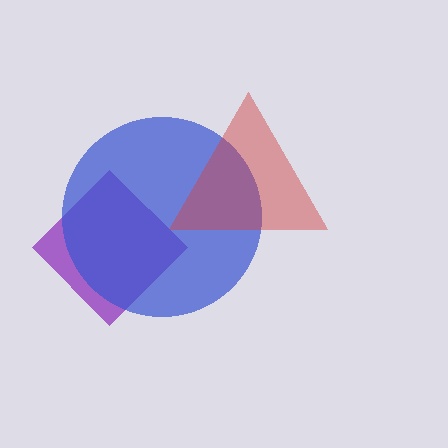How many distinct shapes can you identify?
There are 3 distinct shapes: a purple diamond, a blue circle, a red triangle.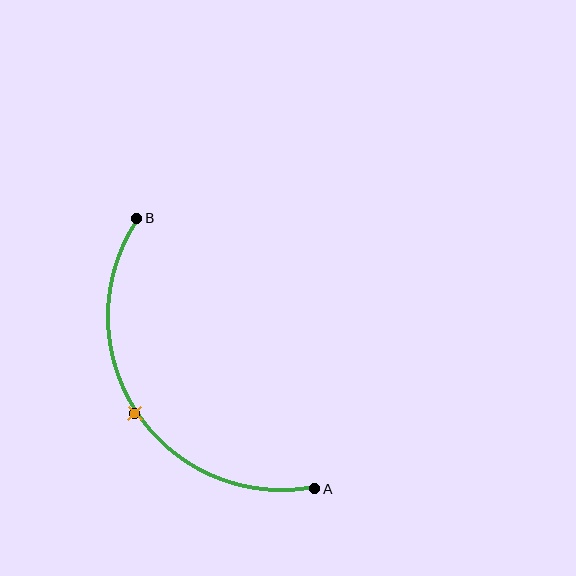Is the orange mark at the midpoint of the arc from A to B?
Yes. The orange mark lies on the arc at equal arc-length from both A and B — it is the arc midpoint.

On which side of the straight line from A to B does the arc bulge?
The arc bulges to the left of the straight line connecting A and B.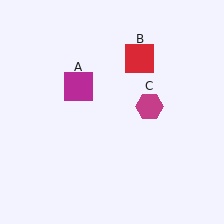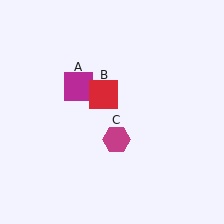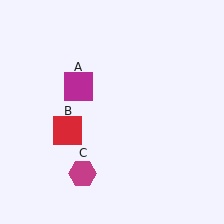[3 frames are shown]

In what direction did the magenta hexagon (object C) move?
The magenta hexagon (object C) moved down and to the left.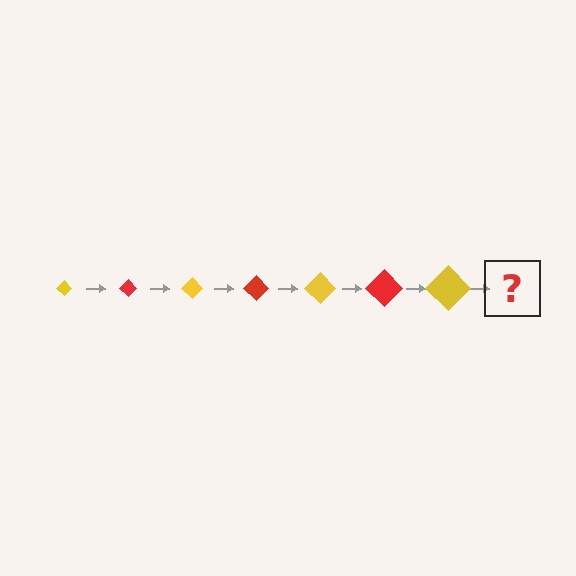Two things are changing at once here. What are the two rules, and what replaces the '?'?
The two rules are that the diamond grows larger each step and the color cycles through yellow and red. The '?' should be a red diamond, larger than the previous one.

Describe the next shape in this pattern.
It should be a red diamond, larger than the previous one.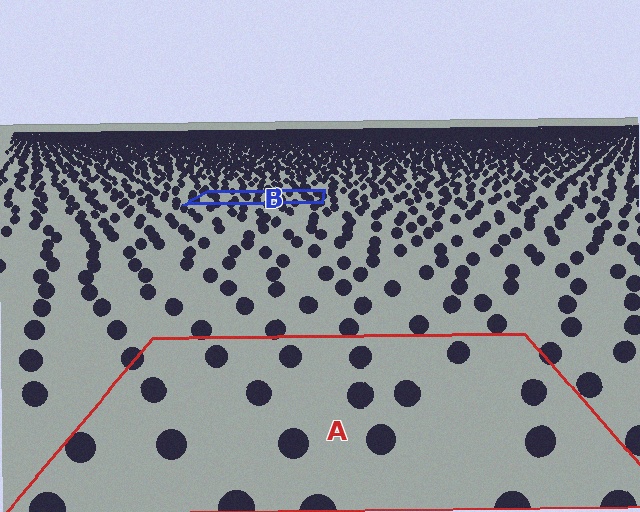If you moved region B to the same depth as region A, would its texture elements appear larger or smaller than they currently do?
They would appear larger. At a closer depth, the same texture elements are projected at a bigger on-screen size.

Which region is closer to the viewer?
Region A is closer. The texture elements there are larger and more spread out.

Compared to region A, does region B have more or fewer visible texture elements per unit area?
Region B has more texture elements per unit area — they are packed more densely because it is farther away.